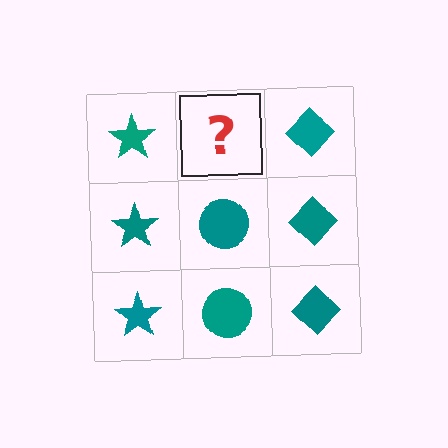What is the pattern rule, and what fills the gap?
The rule is that each column has a consistent shape. The gap should be filled with a teal circle.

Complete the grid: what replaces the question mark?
The question mark should be replaced with a teal circle.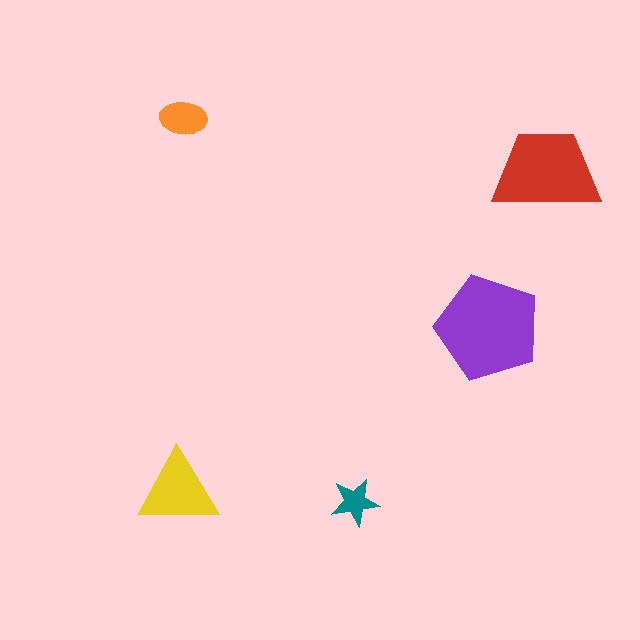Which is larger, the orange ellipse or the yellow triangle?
The yellow triangle.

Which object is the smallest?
The teal star.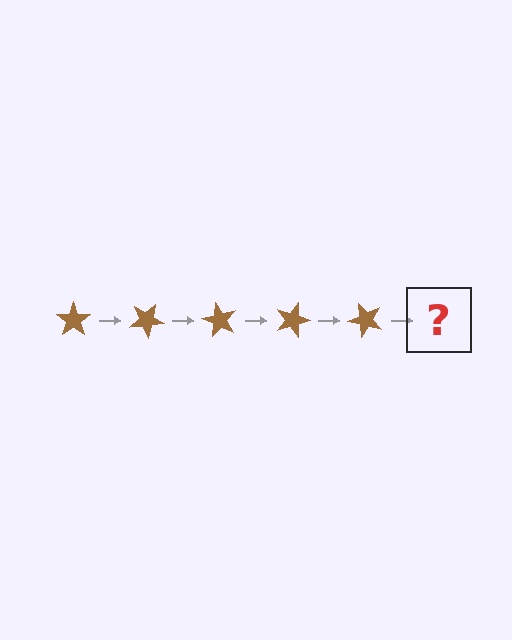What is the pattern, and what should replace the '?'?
The pattern is that the star rotates 30 degrees each step. The '?' should be a brown star rotated 150 degrees.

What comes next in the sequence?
The next element should be a brown star rotated 150 degrees.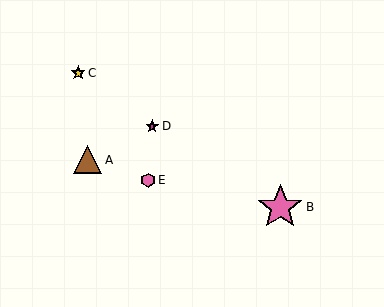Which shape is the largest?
The pink star (labeled B) is the largest.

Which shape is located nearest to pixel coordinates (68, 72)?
The yellow star (labeled C) at (78, 73) is nearest to that location.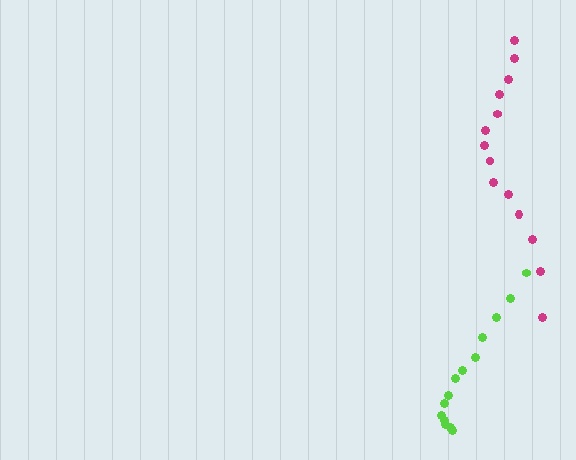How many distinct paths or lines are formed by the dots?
There are 2 distinct paths.